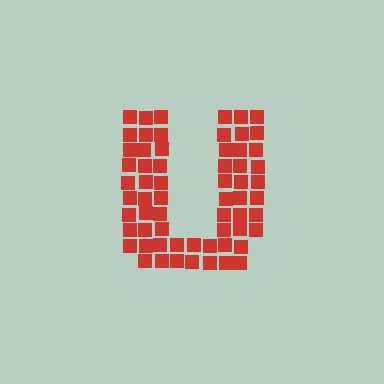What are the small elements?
The small elements are squares.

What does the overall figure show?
The overall figure shows the letter U.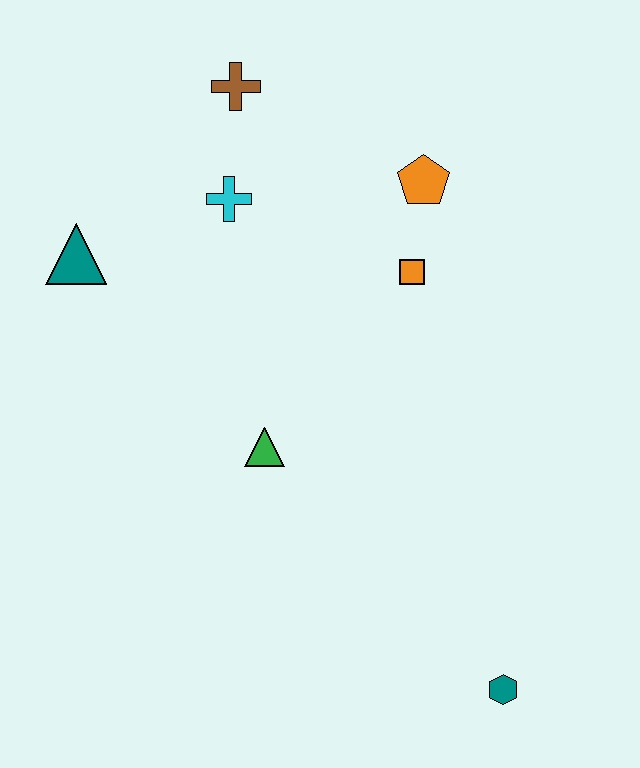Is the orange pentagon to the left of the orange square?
No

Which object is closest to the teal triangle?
The cyan cross is closest to the teal triangle.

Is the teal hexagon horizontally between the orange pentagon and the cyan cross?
No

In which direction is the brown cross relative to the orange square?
The brown cross is above the orange square.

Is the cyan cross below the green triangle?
No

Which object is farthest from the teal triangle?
The teal hexagon is farthest from the teal triangle.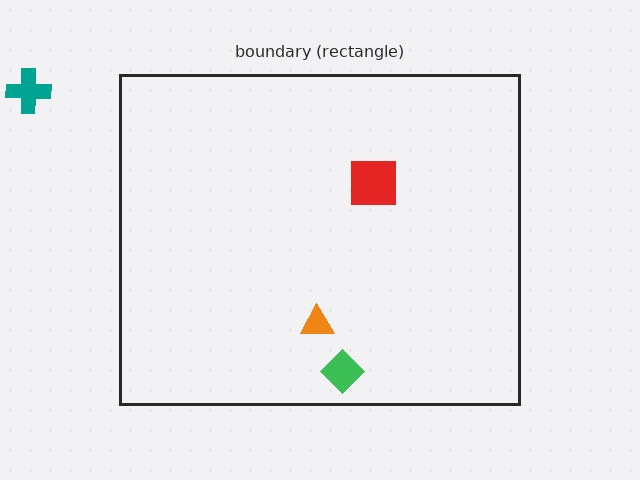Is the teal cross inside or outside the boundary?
Outside.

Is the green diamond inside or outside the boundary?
Inside.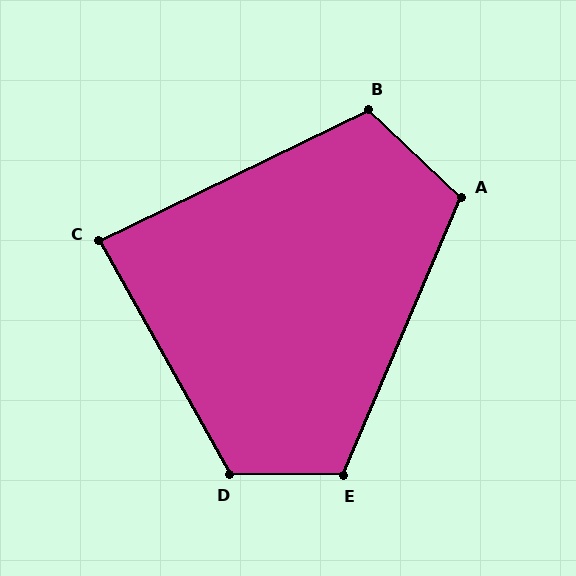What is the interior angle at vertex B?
Approximately 111 degrees (obtuse).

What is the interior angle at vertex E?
Approximately 113 degrees (obtuse).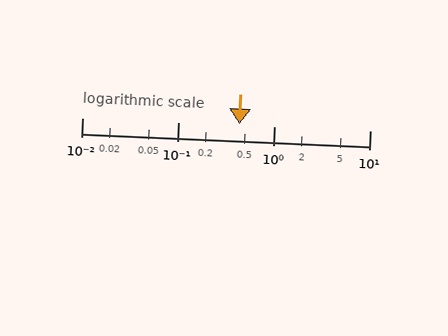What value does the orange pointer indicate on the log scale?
The pointer indicates approximately 0.44.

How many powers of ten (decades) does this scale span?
The scale spans 3 decades, from 0.01 to 10.